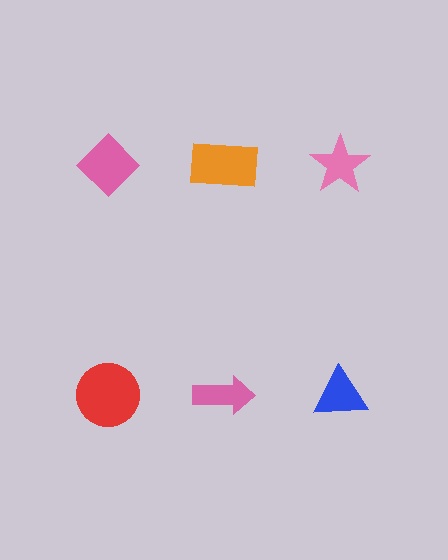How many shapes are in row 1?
3 shapes.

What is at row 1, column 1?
A pink diamond.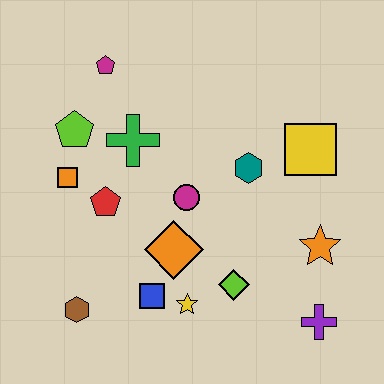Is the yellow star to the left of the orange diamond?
No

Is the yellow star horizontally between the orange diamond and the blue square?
No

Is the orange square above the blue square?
Yes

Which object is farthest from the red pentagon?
The purple cross is farthest from the red pentagon.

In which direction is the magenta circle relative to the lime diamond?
The magenta circle is above the lime diamond.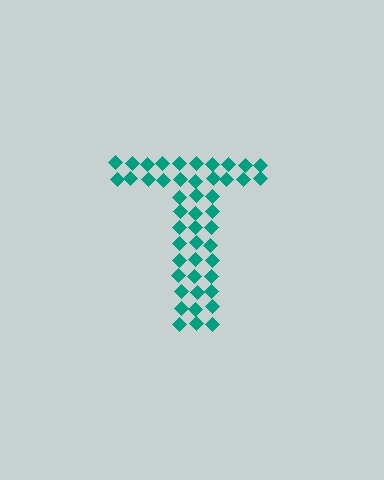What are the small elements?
The small elements are diamonds.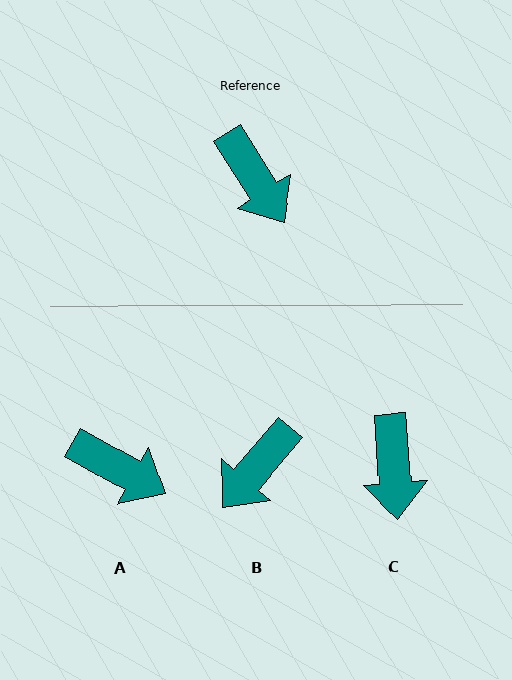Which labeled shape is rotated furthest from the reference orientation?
B, about 73 degrees away.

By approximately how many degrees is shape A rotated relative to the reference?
Approximately 28 degrees counter-clockwise.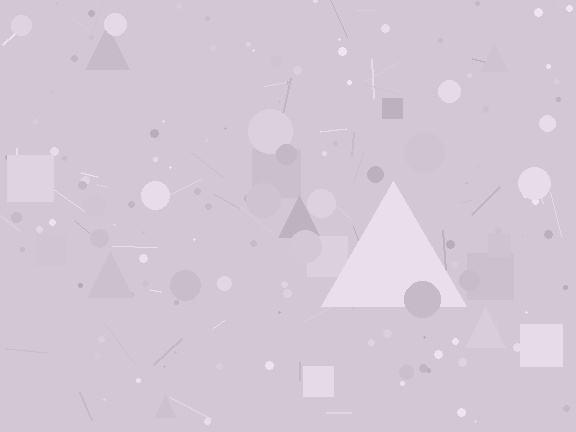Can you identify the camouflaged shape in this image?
The camouflaged shape is a triangle.